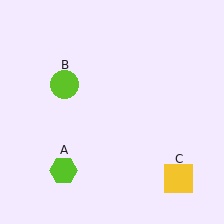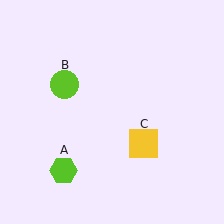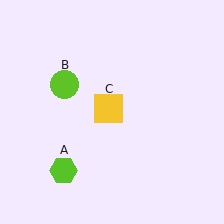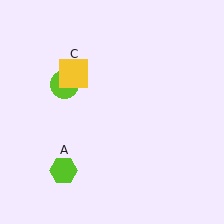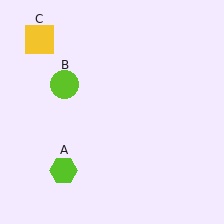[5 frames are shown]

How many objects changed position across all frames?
1 object changed position: yellow square (object C).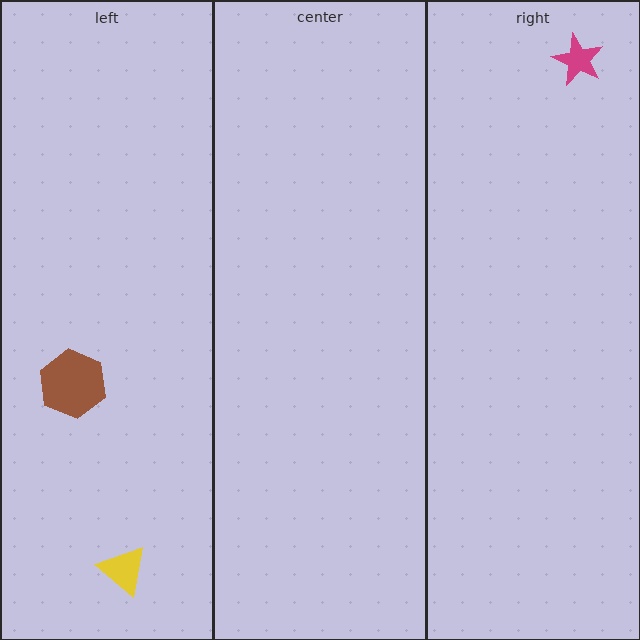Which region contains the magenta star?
The right region.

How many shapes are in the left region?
2.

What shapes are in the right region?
The magenta star.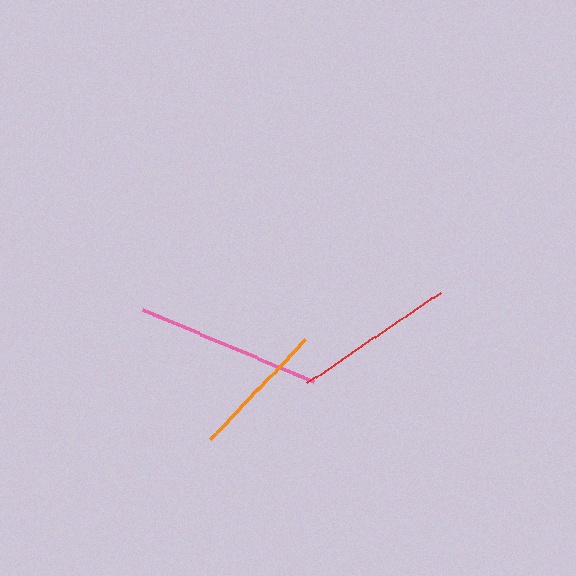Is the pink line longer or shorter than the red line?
The pink line is longer than the red line.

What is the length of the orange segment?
The orange segment is approximately 137 pixels long.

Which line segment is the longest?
The pink line is the longest at approximately 187 pixels.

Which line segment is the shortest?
The orange line is the shortest at approximately 137 pixels.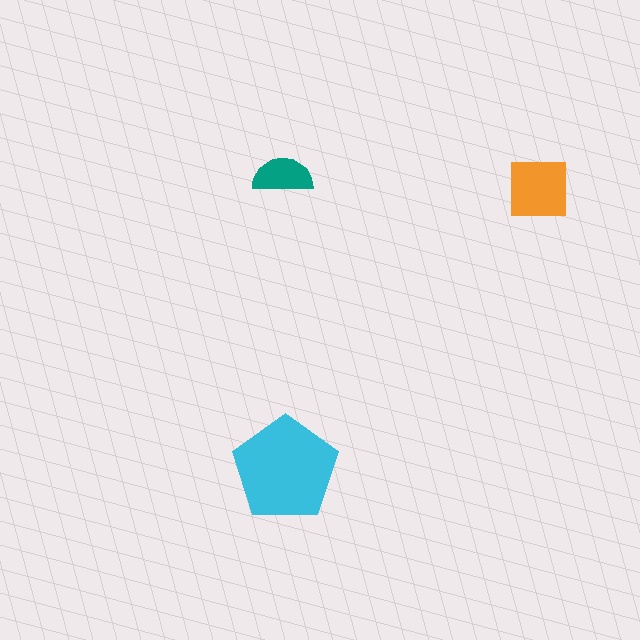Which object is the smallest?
The teal semicircle.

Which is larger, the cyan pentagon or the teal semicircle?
The cyan pentagon.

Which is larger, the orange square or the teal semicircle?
The orange square.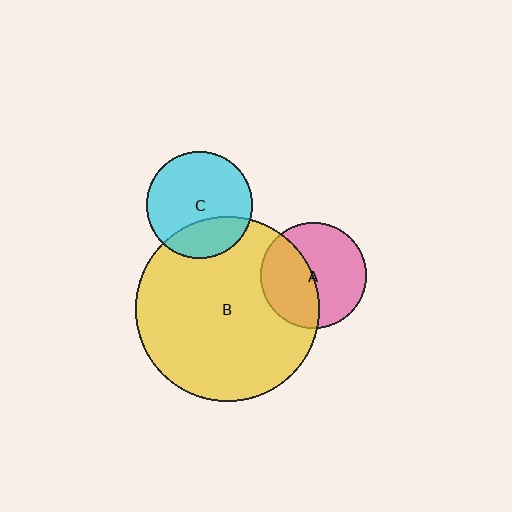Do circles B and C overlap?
Yes.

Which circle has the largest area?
Circle B (yellow).